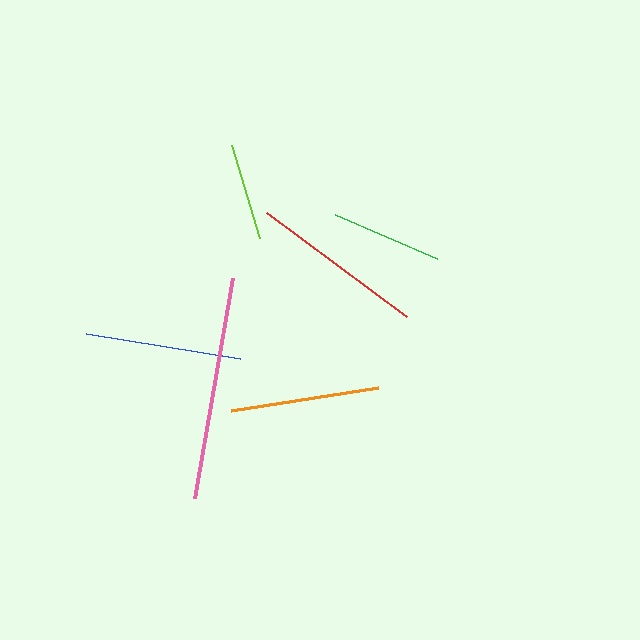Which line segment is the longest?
The pink line is the longest at approximately 224 pixels.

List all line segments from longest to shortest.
From longest to shortest: pink, red, blue, orange, green, lime.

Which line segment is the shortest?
The lime line is the shortest at approximately 98 pixels.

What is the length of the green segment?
The green segment is approximately 112 pixels long.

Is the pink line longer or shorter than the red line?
The pink line is longer than the red line.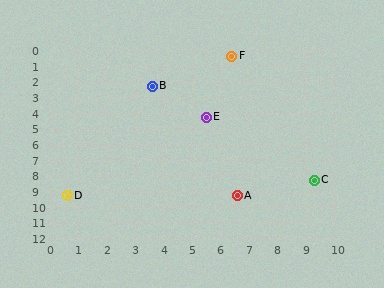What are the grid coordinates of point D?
Point D is at approximately (0.6, 9.3).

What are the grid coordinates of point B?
Point B is at approximately (3.6, 2.3).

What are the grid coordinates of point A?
Point A is at approximately (6.6, 9.3).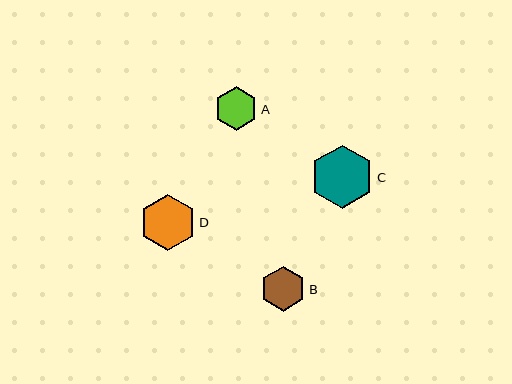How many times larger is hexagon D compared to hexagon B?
Hexagon D is approximately 1.2 times the size of hexagon B.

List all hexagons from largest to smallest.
From largest to smallest: C, D, B, A.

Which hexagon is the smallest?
Hexagon A is the smallest with a size of approximately 44 pixels.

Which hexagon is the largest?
Hexagon C is the largest with a size of approximately 63 pixels.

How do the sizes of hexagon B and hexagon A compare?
Hexagon B and hexagon A are approximately the same size.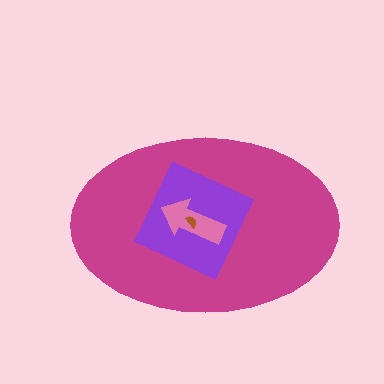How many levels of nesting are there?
4.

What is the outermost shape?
The magenta ellipse.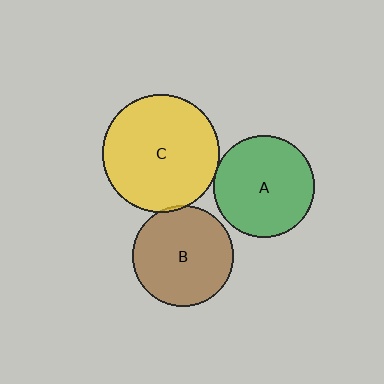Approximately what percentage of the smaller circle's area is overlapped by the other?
Approximately 5%.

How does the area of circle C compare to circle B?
Approximately 1.3 times.